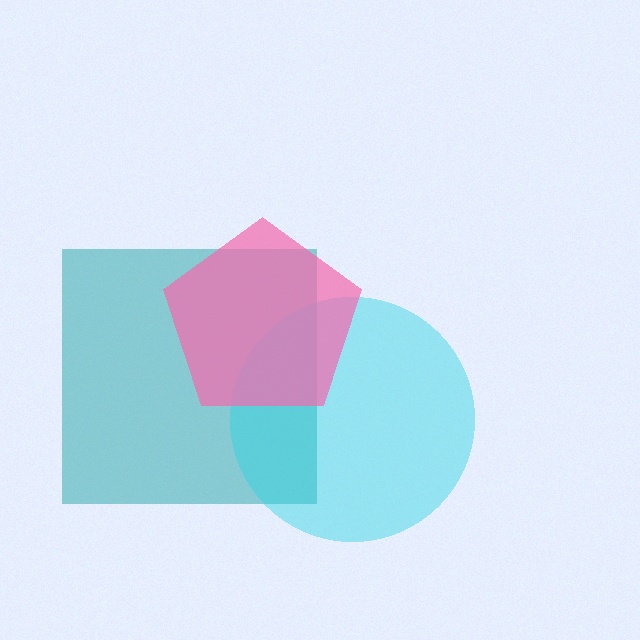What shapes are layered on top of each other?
The layered shapes are: a teal square, a cyan circle, a pink pentagon.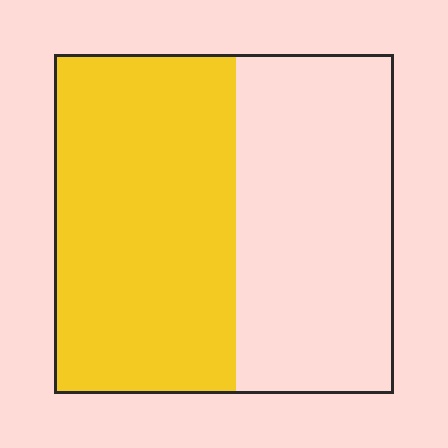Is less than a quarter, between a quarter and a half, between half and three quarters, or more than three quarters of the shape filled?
Between half and three quarters.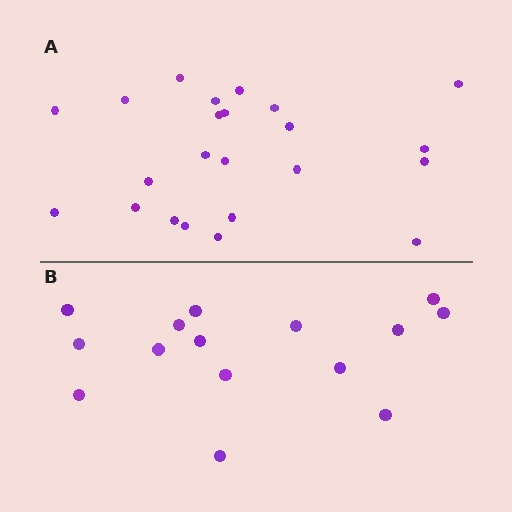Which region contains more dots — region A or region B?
Region A (the top region) has more dots.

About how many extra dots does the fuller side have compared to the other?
Region A has roughly 8 or so more dots than region B.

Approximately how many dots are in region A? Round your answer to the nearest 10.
About 20 dots. (The exact count is 23, which rounds to 20.)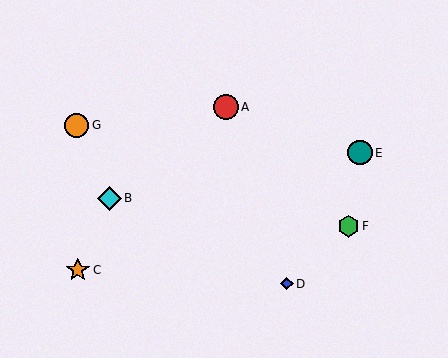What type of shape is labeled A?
Shape A is a red circle.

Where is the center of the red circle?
The center of the red circle is at (226, 107).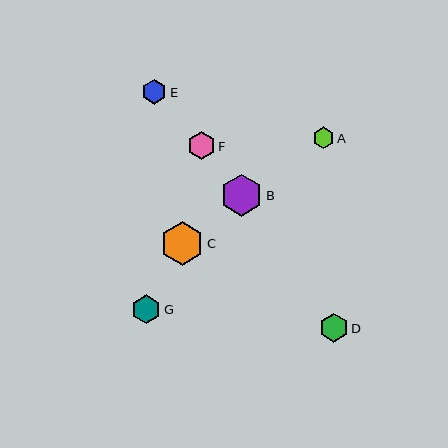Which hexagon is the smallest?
Hexagon A is the smallest with a size of approximately 22 pixels.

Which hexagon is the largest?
Hexagon C is the largest with a size of approximately 43 pixels.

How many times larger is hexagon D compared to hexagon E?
Hexagon D is approximately 1.2 times the size of hexagon E.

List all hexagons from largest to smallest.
From largest to smallest: C, B, G, D, F, E, A.